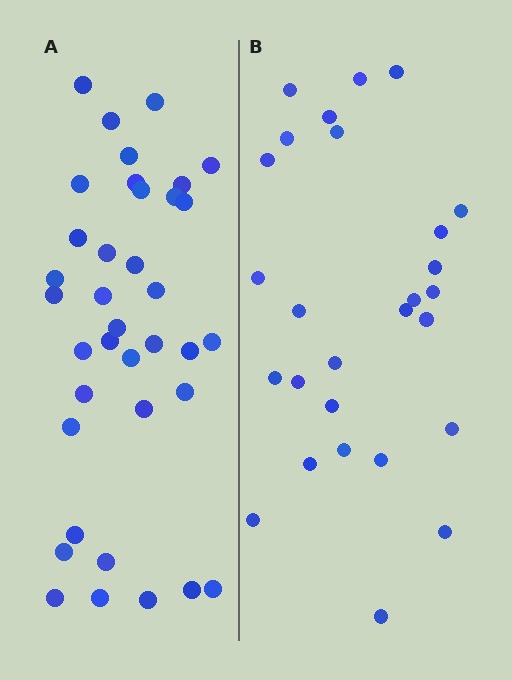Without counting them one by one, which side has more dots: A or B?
Region A (the left region) has more dots.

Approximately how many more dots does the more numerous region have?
Region A has roughly 10 or so more dots than region B.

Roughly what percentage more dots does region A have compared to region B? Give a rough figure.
About 35% more.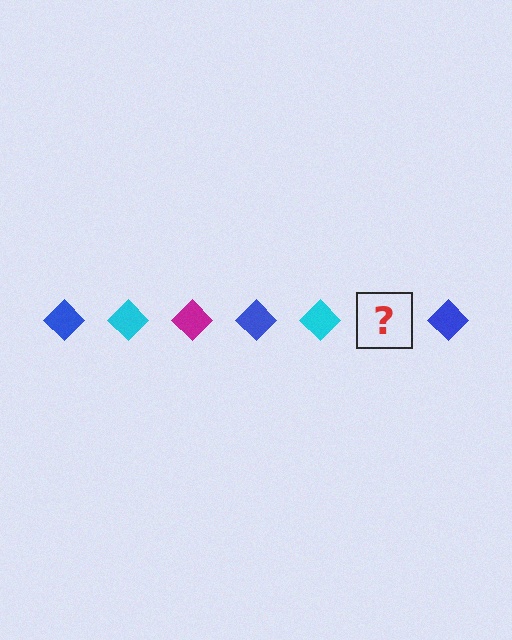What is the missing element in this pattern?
The missing element is a magenta diamond.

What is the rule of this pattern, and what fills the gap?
The rule is that the pattern cycles through blue, cyan, magenta diamonds. The gap should be filled with a magenta diamond.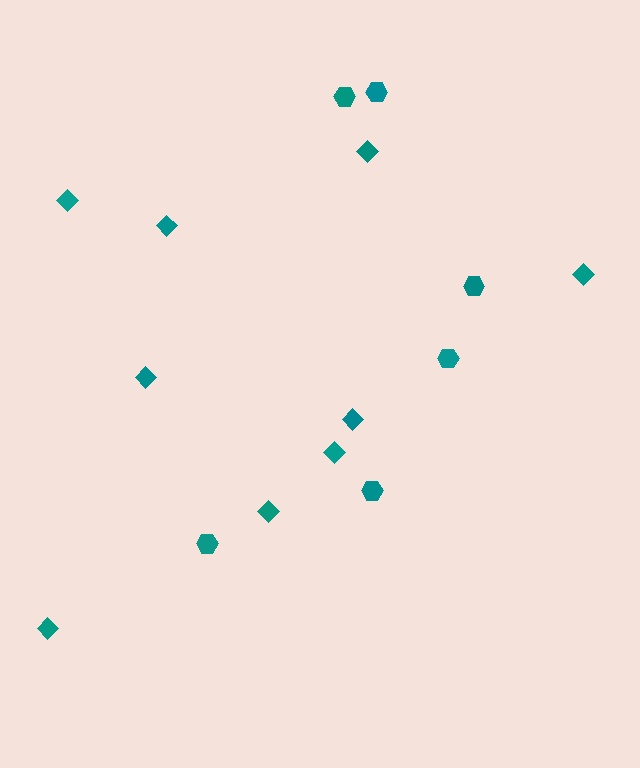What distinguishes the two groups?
There are 2 groups: one group of hexagons (6) and one group of diamonds (9).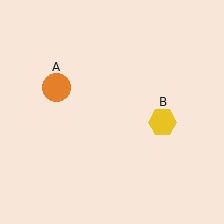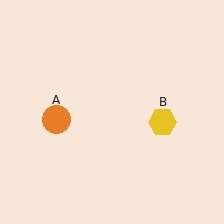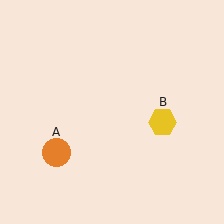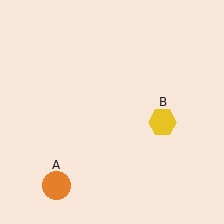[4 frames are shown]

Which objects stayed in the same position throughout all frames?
Yellow hexagon (object B) remained stationary.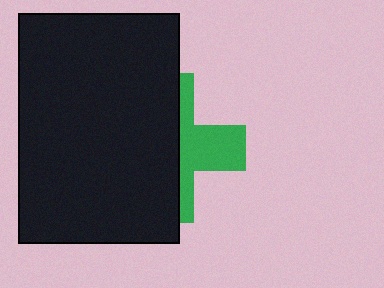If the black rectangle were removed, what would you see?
You would see the complete green cross.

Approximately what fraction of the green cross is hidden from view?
Roughly 61% of the green cross is hidden behind the black rectangle.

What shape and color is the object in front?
The object in front is a black rectangle.